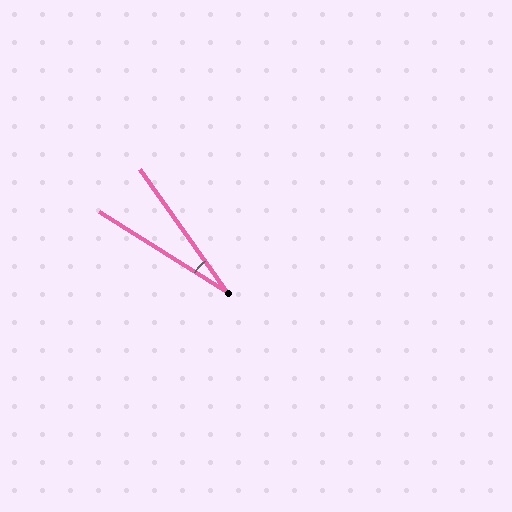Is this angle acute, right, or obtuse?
It is acute.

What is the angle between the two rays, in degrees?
Approximately 23 degrees.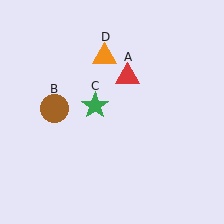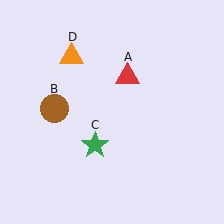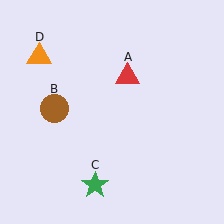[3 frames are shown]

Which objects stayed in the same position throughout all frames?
Red triangle (object A) and brown circle (object B) remained stationary.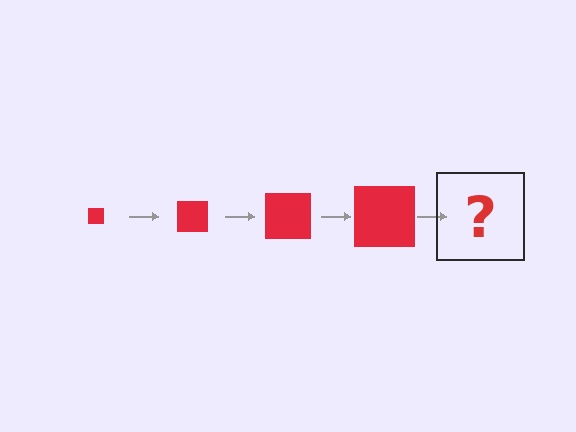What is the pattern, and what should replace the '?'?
The pattern is that the square gets progressively larger each step. The '?' should be a red square, larger than the previous one.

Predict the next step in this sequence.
The next step is a red square, larger than the previous one.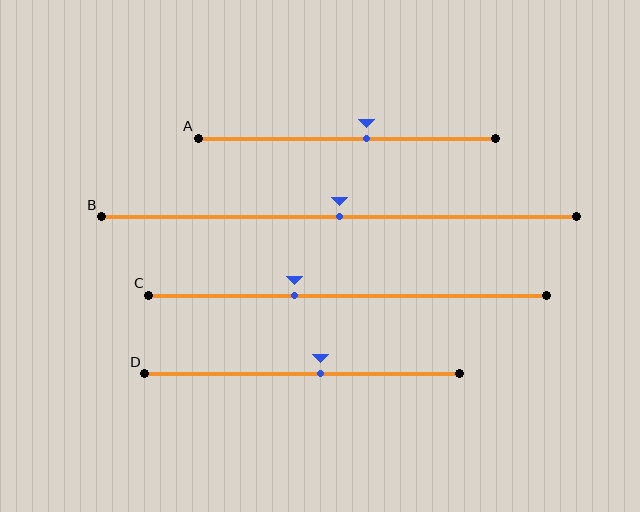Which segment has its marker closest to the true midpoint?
Segment B has its marker closest to the true midpoint.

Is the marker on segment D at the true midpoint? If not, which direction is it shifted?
No, the marker on segment D is shifted to the right by about 6% of the segment length.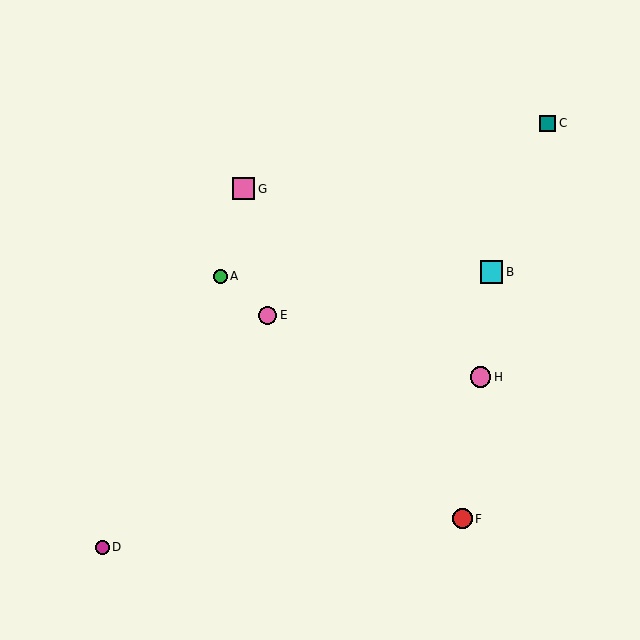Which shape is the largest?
The cyan square (labeled B) is the largest.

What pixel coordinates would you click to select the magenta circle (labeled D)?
Click at (102, 547) to select the magenta circle D.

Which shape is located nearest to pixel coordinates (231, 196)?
The pink square (labeled G) at (244, 189) is nearest to that location.